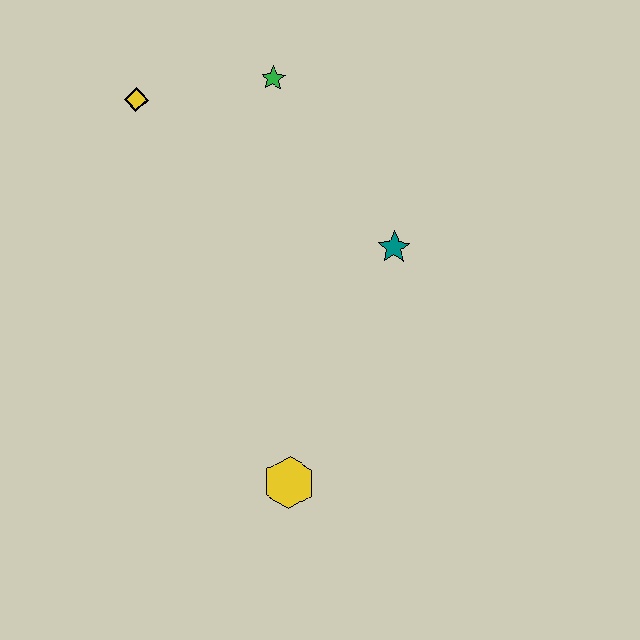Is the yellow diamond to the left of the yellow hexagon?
Yes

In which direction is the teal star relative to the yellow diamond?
The teal star is to the right of the yellow diamond.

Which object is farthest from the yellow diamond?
The yellow hexagon is farthest from the yellow diamond.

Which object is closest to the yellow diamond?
The green star is closest to the yellow diamond.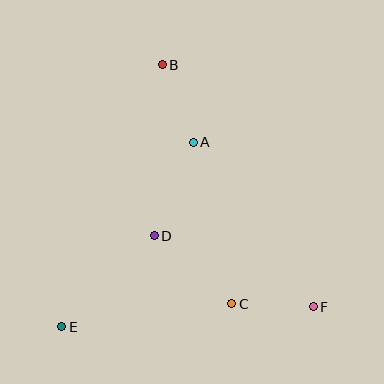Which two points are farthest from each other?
Points B and F are farthest from each other.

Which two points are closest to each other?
Points C and F are closest to each other.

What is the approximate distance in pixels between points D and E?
The distance between D and E is approximately 130 pixels.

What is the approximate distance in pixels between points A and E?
The distance between A and E is approximately 227 pixels.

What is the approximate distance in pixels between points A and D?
The distance between A and D is approximately 101 pixels.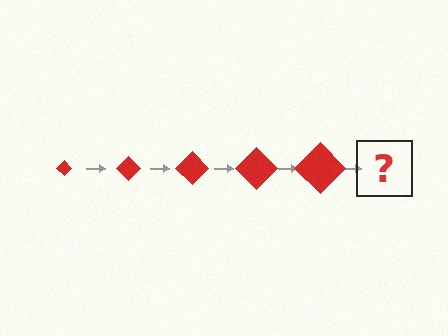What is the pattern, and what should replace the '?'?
The pattern is that the diamond gets progressively larger each step. The '?' should be a red diamond, larger than the previous one.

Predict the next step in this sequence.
The next step is a red diamond, larger than the previous one.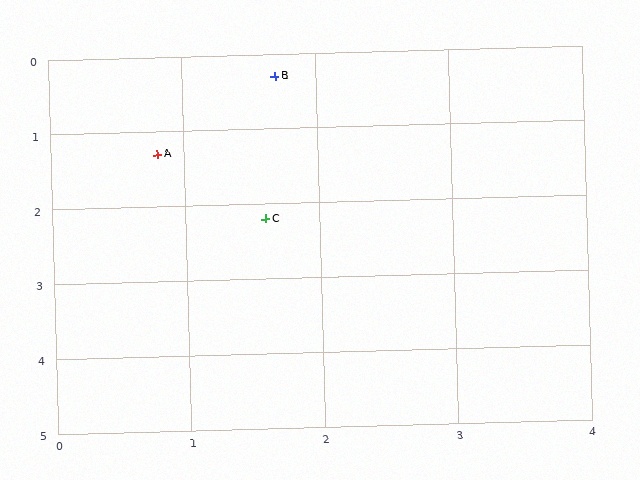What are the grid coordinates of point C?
Point C is at approximately (1.6, 2.2).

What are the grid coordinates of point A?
Point A is at approximately (0.8, 1.3).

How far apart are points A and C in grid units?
Points A and C are about 1.2 grid units apart.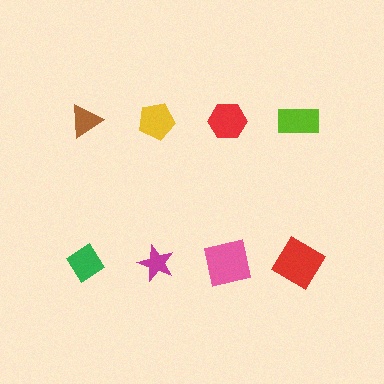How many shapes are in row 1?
4 shapes.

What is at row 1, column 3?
A red hexagon.